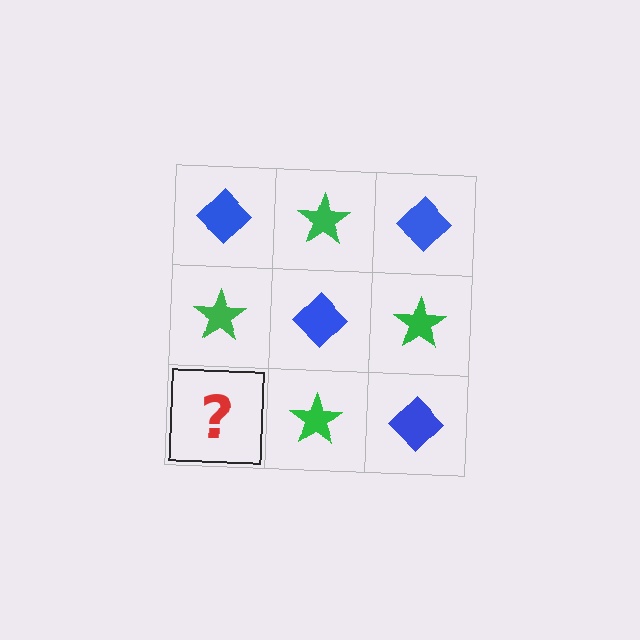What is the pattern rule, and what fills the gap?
The rule is that it alternates blue diamond and green star in a checkerboard pattern. The gap should be filled with a blue diamond.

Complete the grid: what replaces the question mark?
The question mark should be replaced with a blue diamond.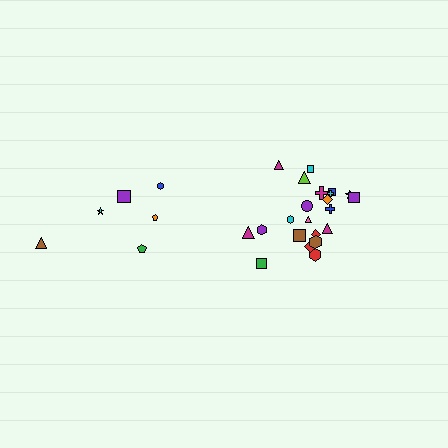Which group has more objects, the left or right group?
The right group.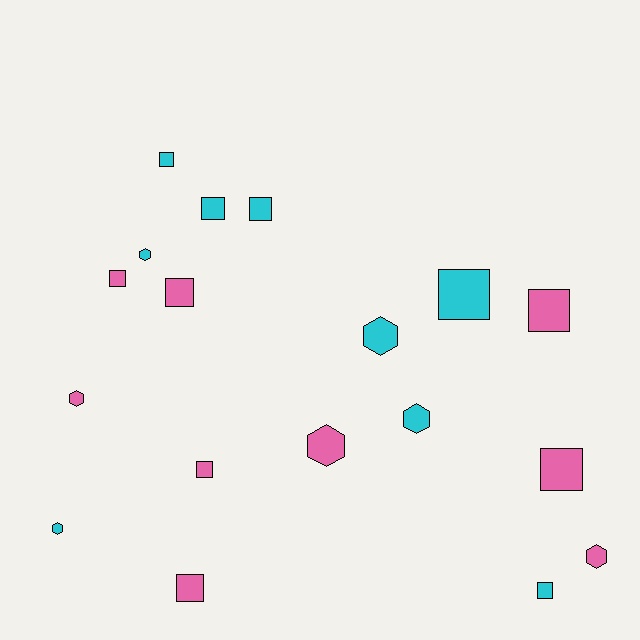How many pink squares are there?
There are 6 pink squares.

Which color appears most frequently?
Pink, with 9 objects.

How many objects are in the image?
There are 18 objects.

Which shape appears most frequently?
Square, with 11 objects.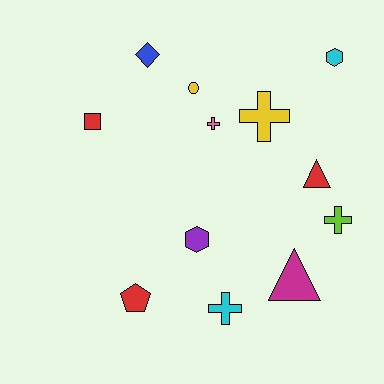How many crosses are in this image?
There are 4 crosses.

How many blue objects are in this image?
There is 1 blue object.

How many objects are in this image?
There are 12 objects.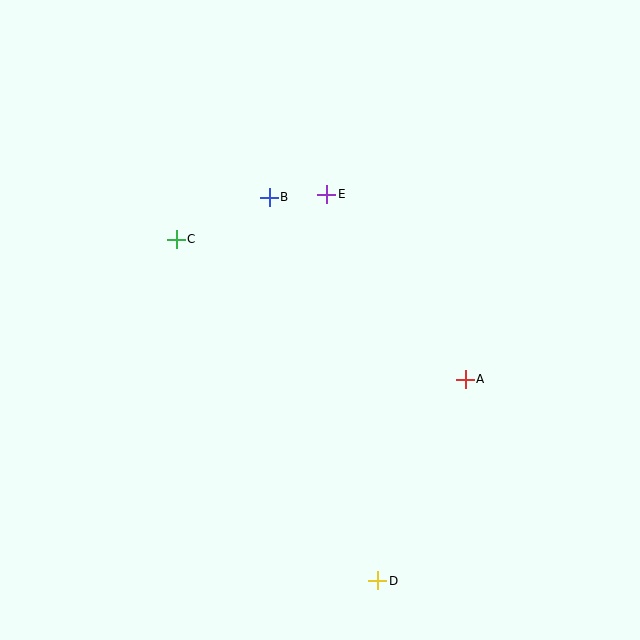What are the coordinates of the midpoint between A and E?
The midpoint between A and E is at (396, 287).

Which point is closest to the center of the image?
Point E at (327, 194) is closest to the center.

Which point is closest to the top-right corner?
Point E is closest to the top-right corner.